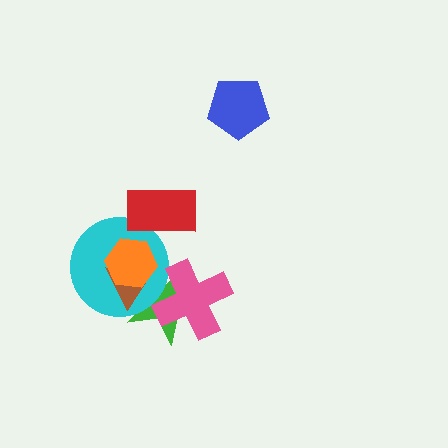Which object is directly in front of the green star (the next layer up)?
The cyan circle is directly in front of the green star.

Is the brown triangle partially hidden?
Yes, it is partially covered by another shape.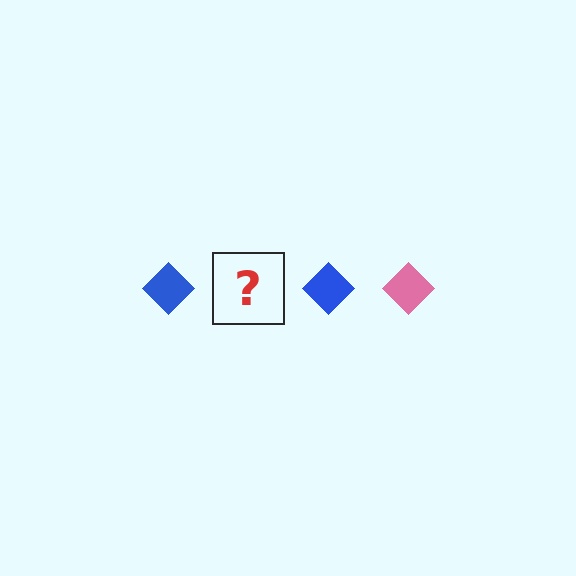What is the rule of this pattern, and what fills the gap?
The rule is that the pattern cycles through blue, pink diamonds. The gap should be filled with a pink diamond.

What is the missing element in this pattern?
The missing element is a pink diamond.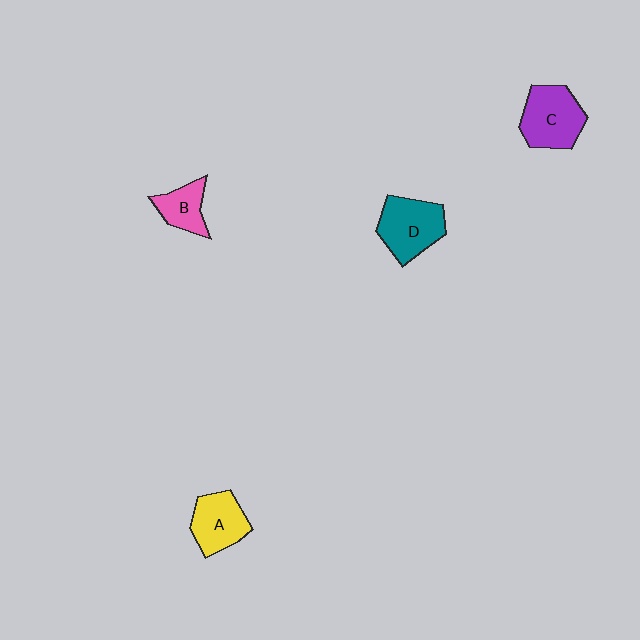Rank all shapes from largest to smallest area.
From largest to smallest: C (purple), D (teal), A (yellow), B (pink).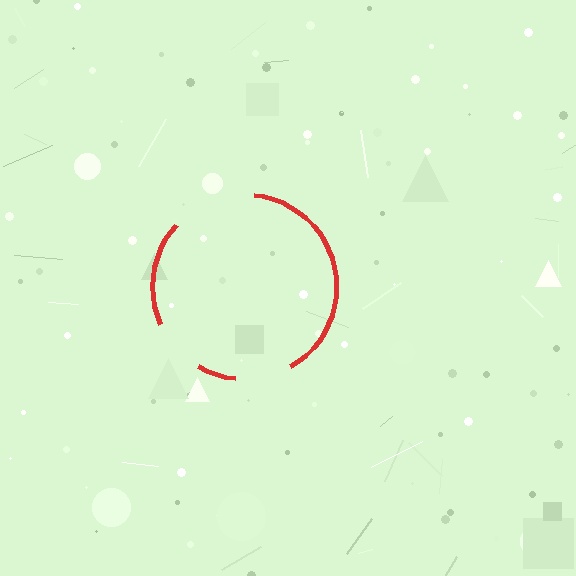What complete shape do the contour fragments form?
The contour fragments form a circle.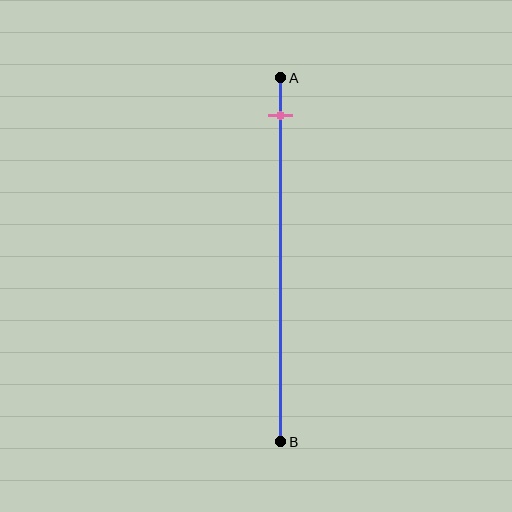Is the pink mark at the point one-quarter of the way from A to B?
No, the mark is at about 10% from A, not at the 25% one-quarter point.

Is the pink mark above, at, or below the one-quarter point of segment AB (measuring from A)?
The pink mark is above the one-quarter point of segment AB.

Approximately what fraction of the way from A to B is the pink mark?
The pink mark is approximately 10% of the way from A to B.